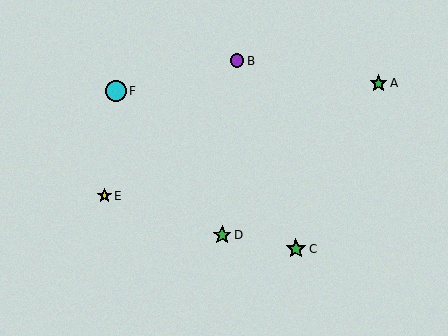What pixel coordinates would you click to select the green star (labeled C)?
Click at (296, 249) to select the green star C.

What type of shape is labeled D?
Shape D is a green star.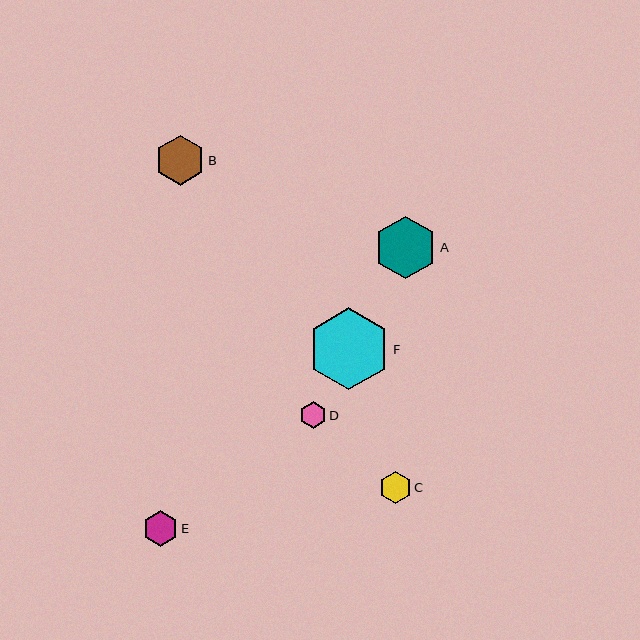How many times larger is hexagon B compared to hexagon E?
Hexagon B is approximately 1.4 times the size of hexagon E.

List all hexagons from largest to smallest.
From largest to smallest: F, A, B, E, C, D.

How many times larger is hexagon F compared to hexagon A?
Hexagon F is approximately 1.3 times the size of hexagon A.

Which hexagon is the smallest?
Hexagon D is the smallest with a size of approximately 27 pixels.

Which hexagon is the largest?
Hexagon F is the largest with a size of approximately 82 pixels.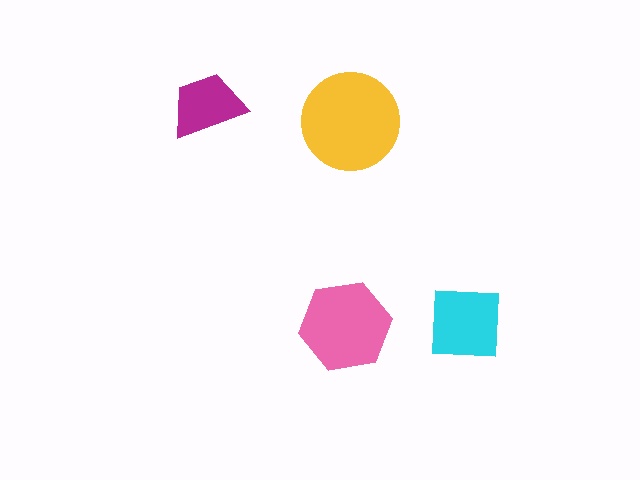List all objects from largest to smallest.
The yellow circle, the pink hexagon, the cyan square, the magenta trapezoid.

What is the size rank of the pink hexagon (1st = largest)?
2nd.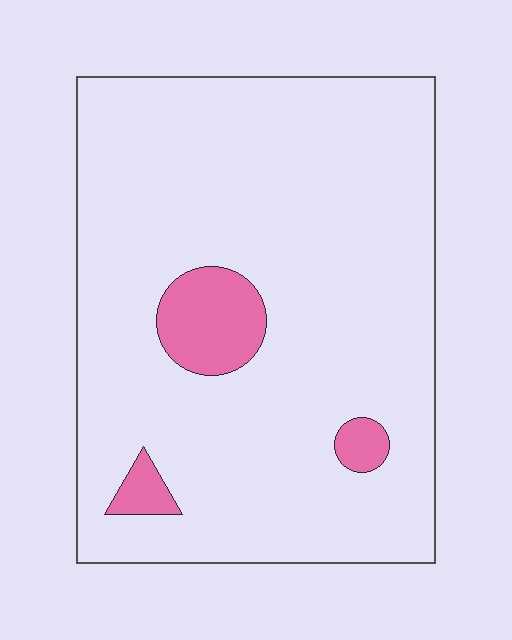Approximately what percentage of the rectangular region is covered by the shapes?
Approximately 10%.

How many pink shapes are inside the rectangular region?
3.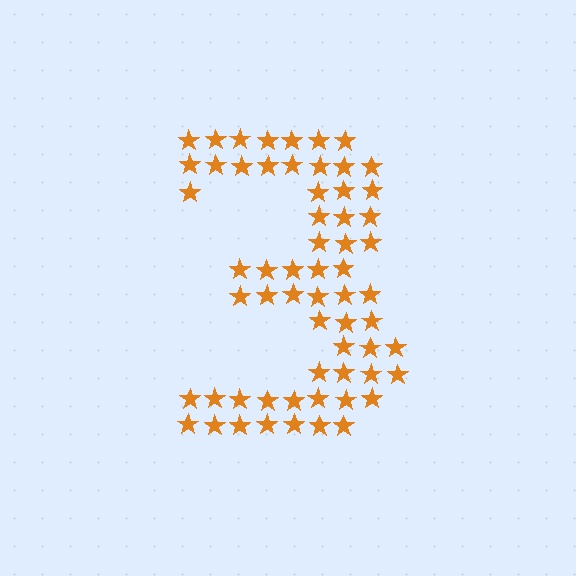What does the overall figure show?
The overall figure shows the digit 3.